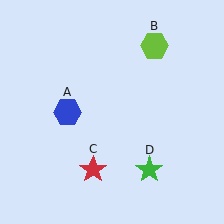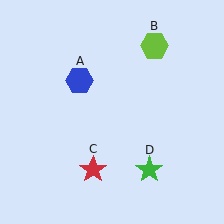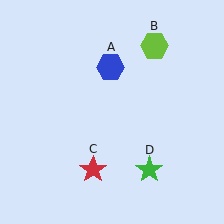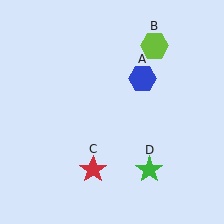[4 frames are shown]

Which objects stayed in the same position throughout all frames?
Lime hexagon (object B) and red star (object C) and green star (object D) remained stationary.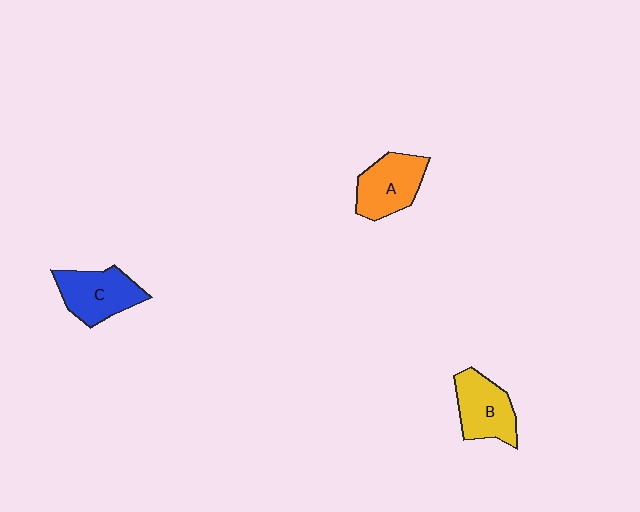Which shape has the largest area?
Shape C (blue).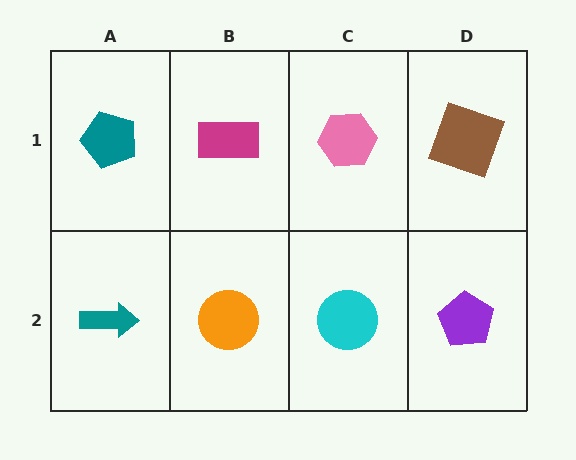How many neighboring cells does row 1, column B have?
3.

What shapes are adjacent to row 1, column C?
A cyan circle (row 2, column C), a magenta rectangle (row 1, column B), a brown square (row 1, column D).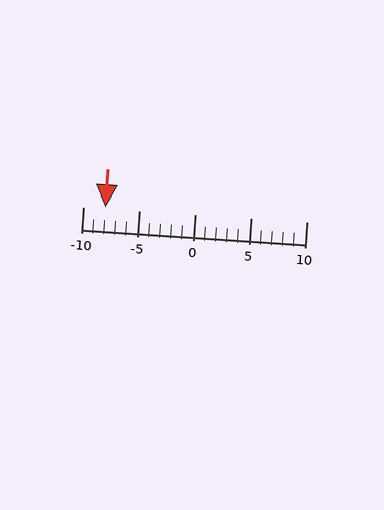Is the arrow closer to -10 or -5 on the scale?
The arrow is closer to -10.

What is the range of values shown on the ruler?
The ruler shows values from -10 to 10.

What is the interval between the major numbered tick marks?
The major tick marks are spaced 5 units apart.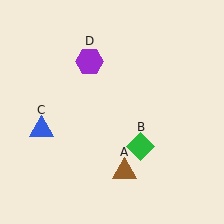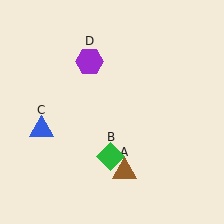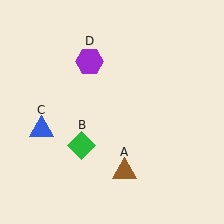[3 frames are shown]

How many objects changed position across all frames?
1 object changed position: green diamond (object B).